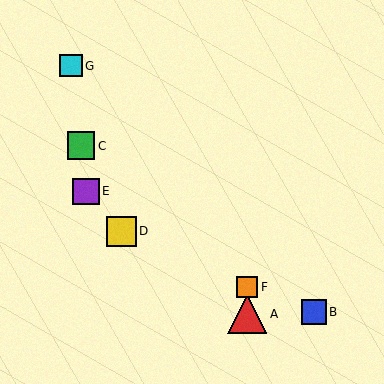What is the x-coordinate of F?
Object F is at x≈247.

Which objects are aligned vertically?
Objects A, F are aligned vertically.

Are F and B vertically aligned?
No, F is at x≈247 and B is at x≈314.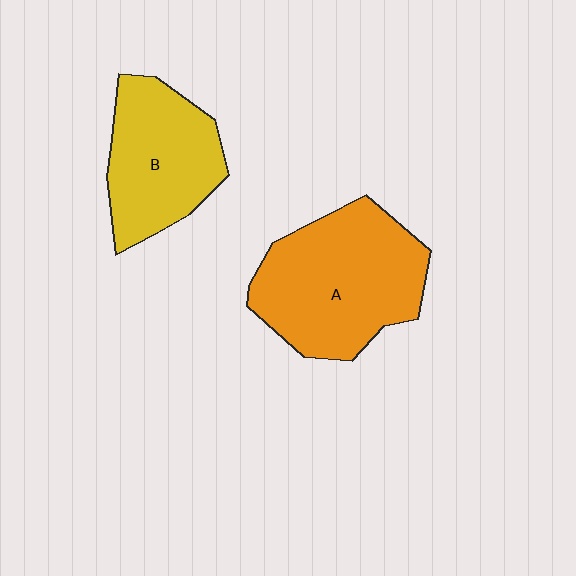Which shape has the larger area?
Shape A (orange).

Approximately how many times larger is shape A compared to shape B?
Approximately 1.4 times.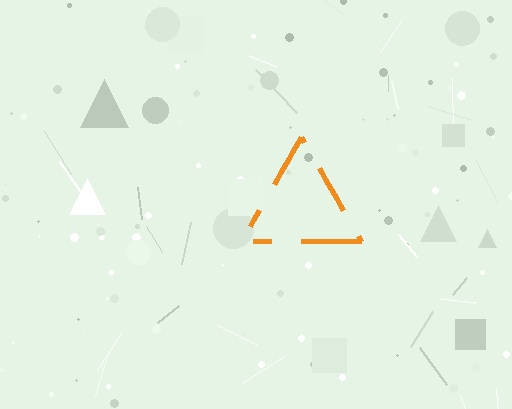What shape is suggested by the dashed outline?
The dashed outline suggests a triangle.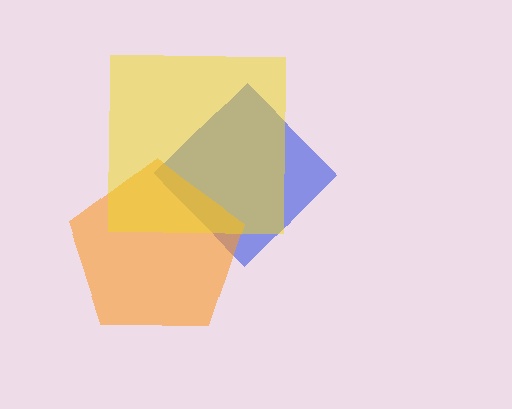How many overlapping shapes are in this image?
There are 3 overlapping shapes in the image.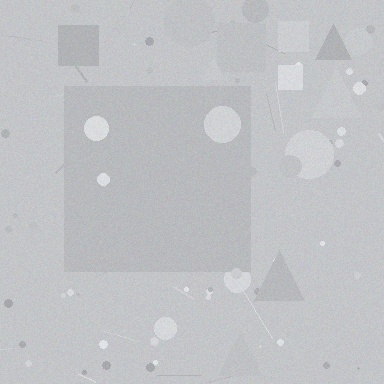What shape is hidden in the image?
A square is hidden in the image.